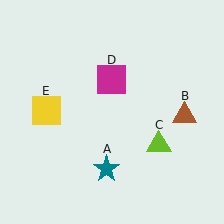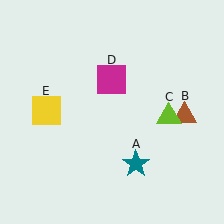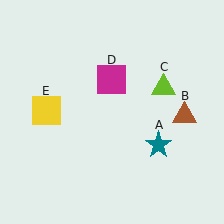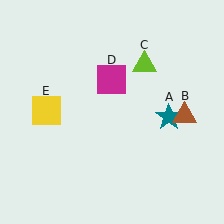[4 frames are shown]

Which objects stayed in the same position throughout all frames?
Brown triangle (object B) and magenta square (object D) and yellow square (object E) remained stationary.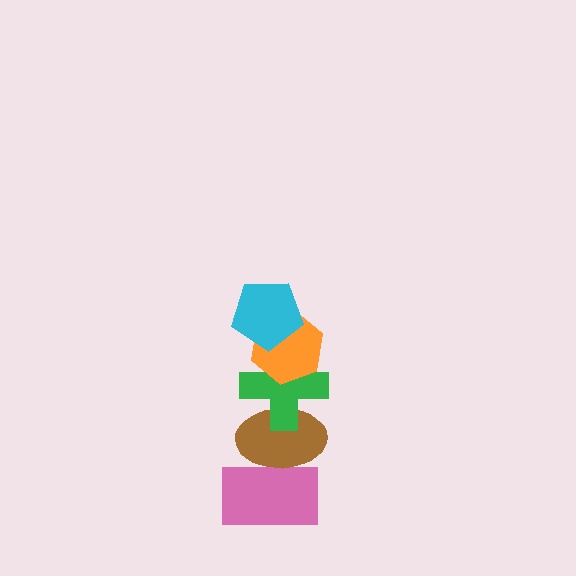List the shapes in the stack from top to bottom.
From top to bottom: the cyan pentagon, the orange hexagon, the green cross, the brown ellipse, the pink rectangle.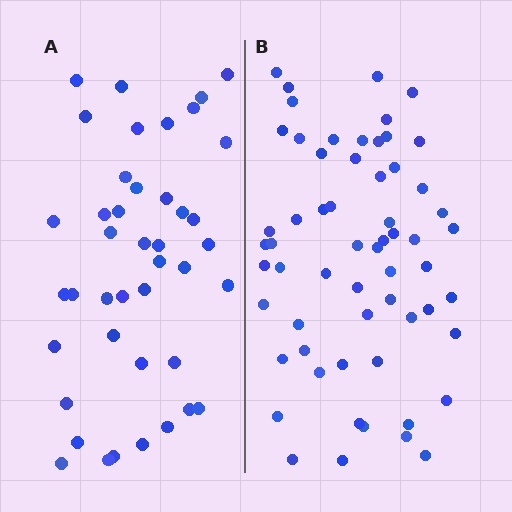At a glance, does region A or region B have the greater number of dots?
Region B (the right region) has more dots.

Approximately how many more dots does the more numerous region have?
Region B has approximately 20 more dots than region A.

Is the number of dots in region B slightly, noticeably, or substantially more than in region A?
Region B has noticeably more, but not dramatically so. The ratio is roughly 1.4 to 1.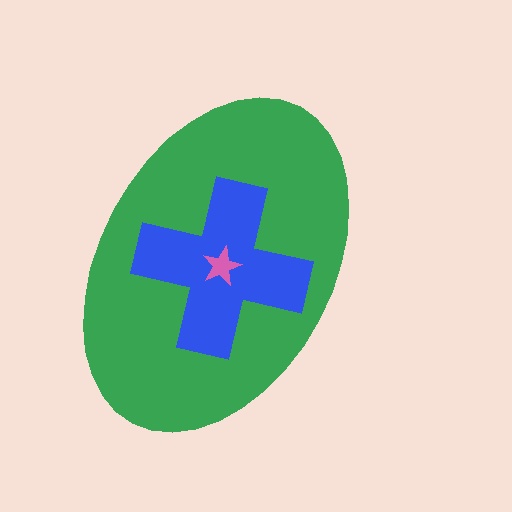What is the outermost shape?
The green ellipse.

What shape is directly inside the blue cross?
The pink star.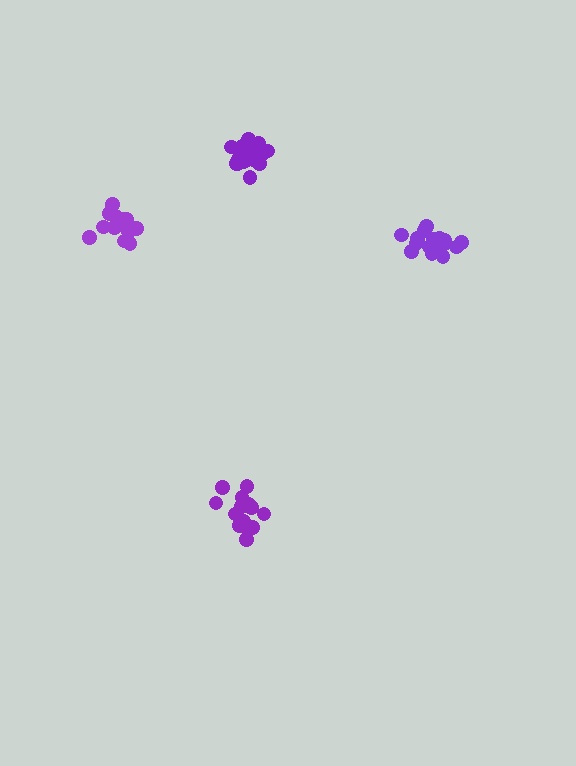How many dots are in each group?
Group 1: 18 dots, Group 2: 14 dots, Group 3: 19 dots, Group 4: 14 dots (65 total).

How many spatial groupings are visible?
There are 4 spatial groupings.